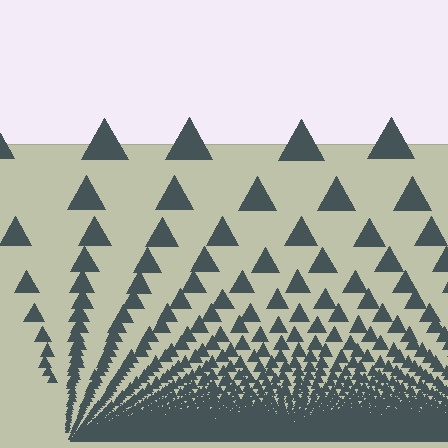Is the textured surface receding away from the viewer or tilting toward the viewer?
The surface appears to tilt toward the viewer. Texture elements get larger and sparser toward the top.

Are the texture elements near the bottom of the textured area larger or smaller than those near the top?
Smaller. The gradient is inverted — elements near the bottom are smaller and denser.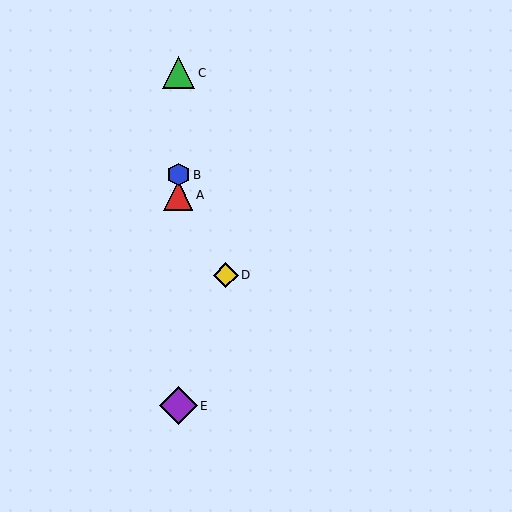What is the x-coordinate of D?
Object D is at x≈226.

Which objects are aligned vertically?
Objects A, B, C, E are aligned vertically.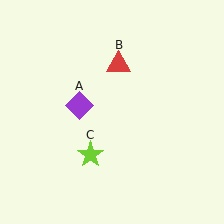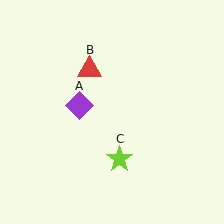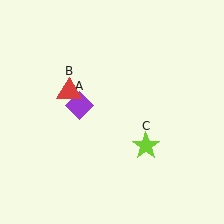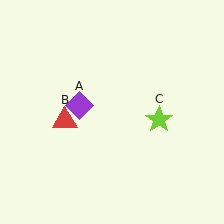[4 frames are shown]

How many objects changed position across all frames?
2 objects changed position: red triangle (object B), lime star (object C).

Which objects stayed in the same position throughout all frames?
Purple diamond (object A) remained stationary.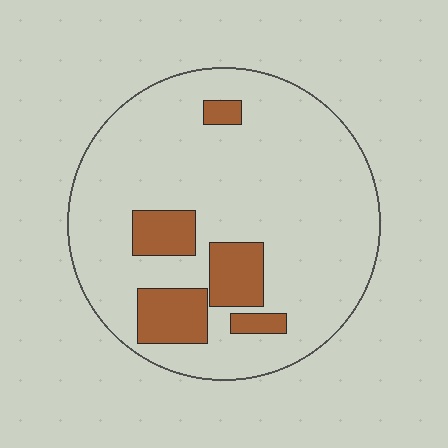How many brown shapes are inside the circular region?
5.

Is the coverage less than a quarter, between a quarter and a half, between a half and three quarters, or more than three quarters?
Less than a quarter.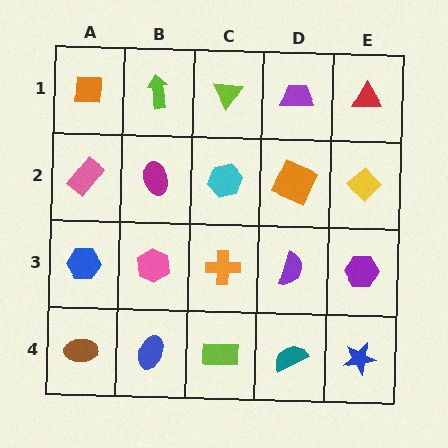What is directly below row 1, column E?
A yellow diamond.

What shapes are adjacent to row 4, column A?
A blue hexagon (row 3, column A), a blue ellipse (row 4, column B).